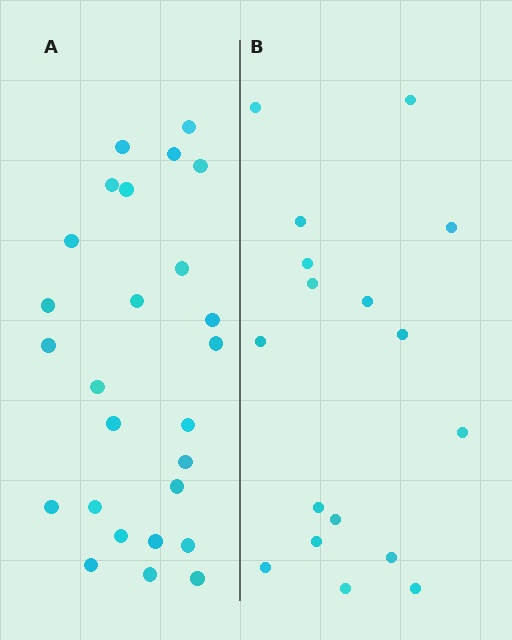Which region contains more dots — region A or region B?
Region A (the left region) has more dots.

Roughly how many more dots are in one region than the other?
Region A has roughly 8 or so more dots than region B.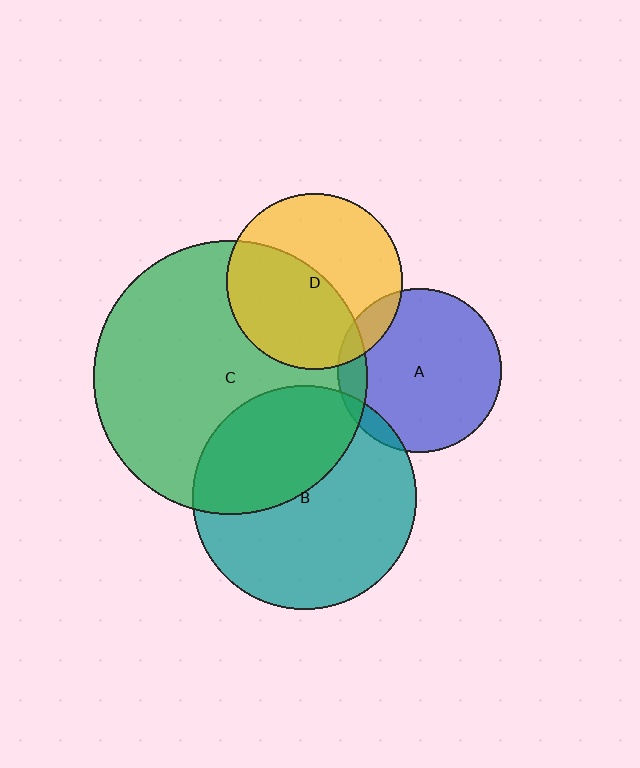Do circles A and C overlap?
Yes.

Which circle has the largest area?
Circle C (green).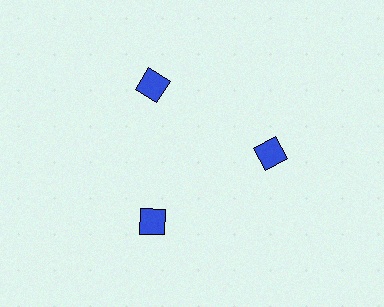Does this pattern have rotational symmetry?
Yes, this pattern has 3-fold rotational symmetry. It looks the same after rotating 120 degrees around the center.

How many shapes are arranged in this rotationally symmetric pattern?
There are 3 shapes, arranged in 3 groups of 1.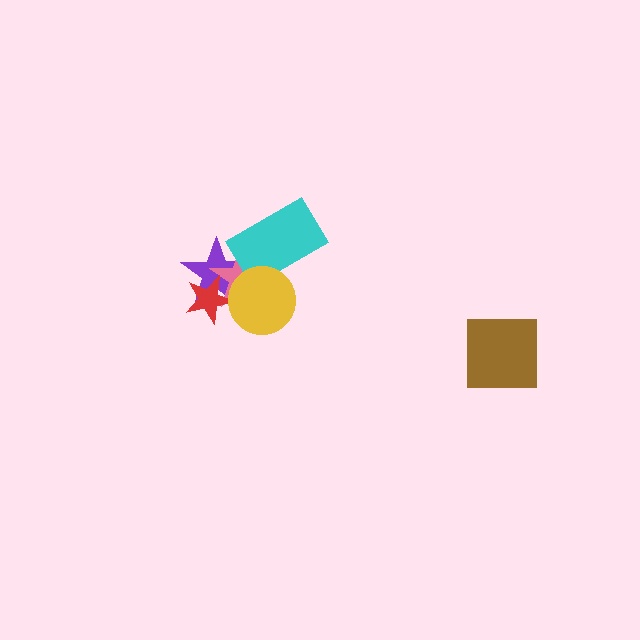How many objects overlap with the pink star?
4 objects overlap with the pink star.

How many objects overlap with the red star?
3 objects overlap with the red star.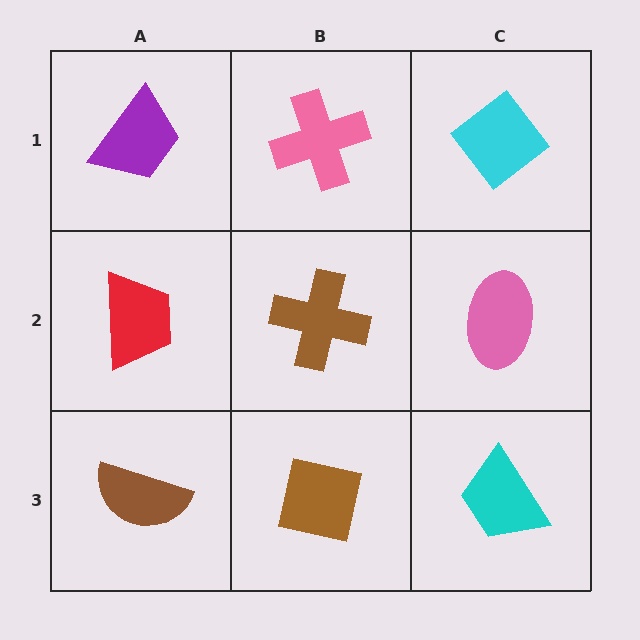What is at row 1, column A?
A purple trapezoid.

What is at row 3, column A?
A brown semicircle.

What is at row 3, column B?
A brown square.